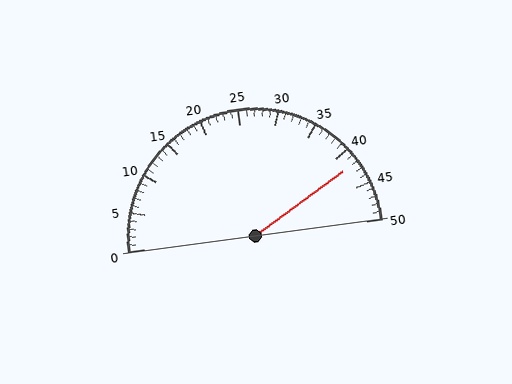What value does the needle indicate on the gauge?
The needle indicates approximately 42.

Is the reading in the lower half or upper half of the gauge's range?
The reading is in the upper half of the range (0 to 50).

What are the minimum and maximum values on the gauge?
The gauge ranges from 0 to 50.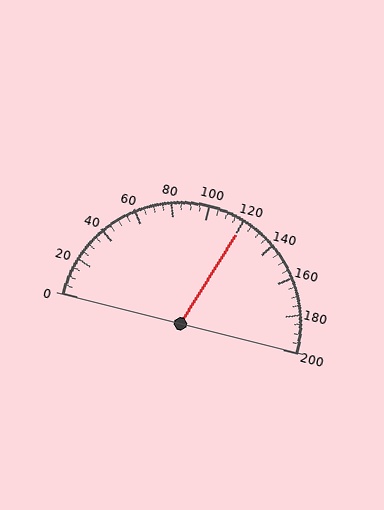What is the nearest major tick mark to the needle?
The nearest major tick mark is 120.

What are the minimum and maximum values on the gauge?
The gauge ranges from 0 to 200.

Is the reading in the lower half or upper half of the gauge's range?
The reading is in the upper half of the range (0 to 200).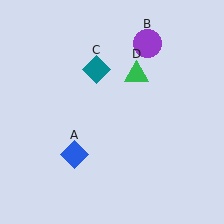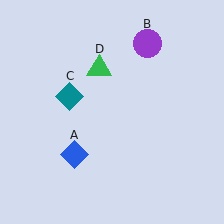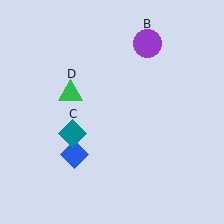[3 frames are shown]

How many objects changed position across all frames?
2 objects changed position: teal diamond (object C), green triangle (object D).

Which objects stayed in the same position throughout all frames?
Blue diamond (object A) and purple circle (object B) remained stationary.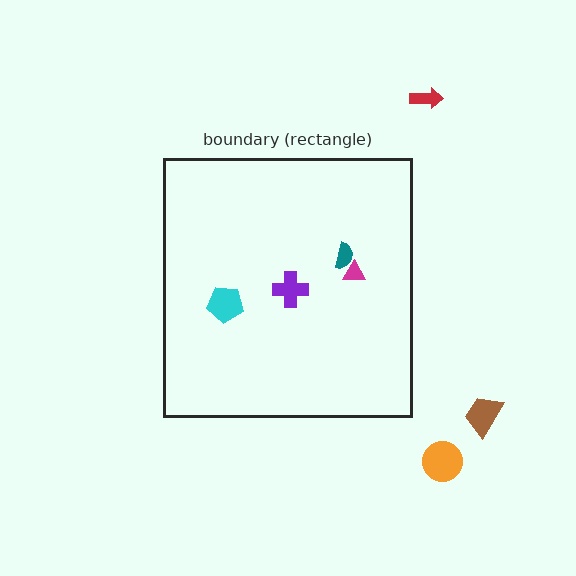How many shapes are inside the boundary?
4 inside, 3 outside.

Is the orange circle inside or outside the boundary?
Outside.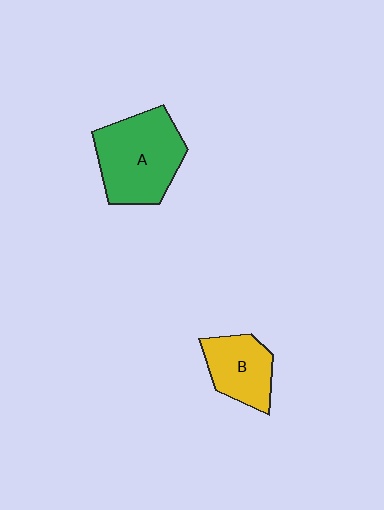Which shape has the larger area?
Shape A (green).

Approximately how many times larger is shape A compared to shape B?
Approximately 1.7 times.